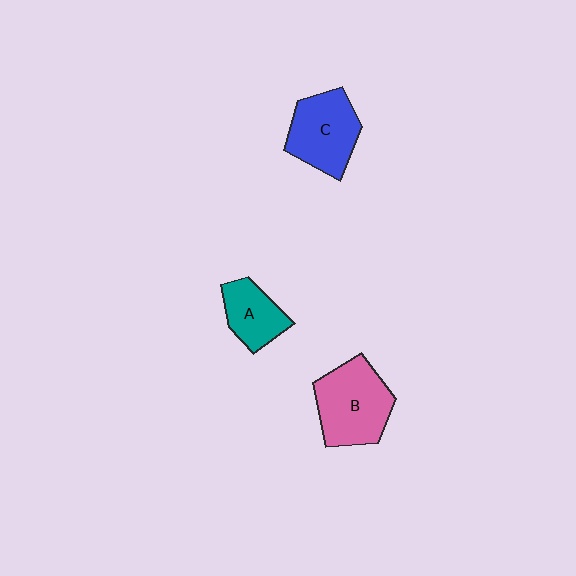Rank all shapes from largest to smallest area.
From largest to smallest: B (pink), C (blue), A (teal).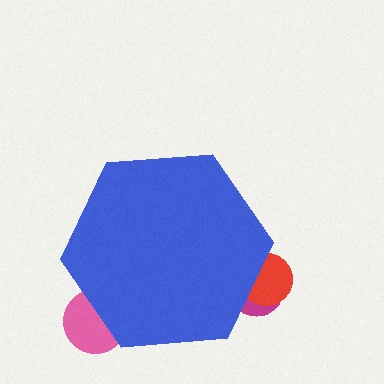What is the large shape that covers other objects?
A blue hexagon.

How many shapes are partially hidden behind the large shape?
3 shapes are partially hidden.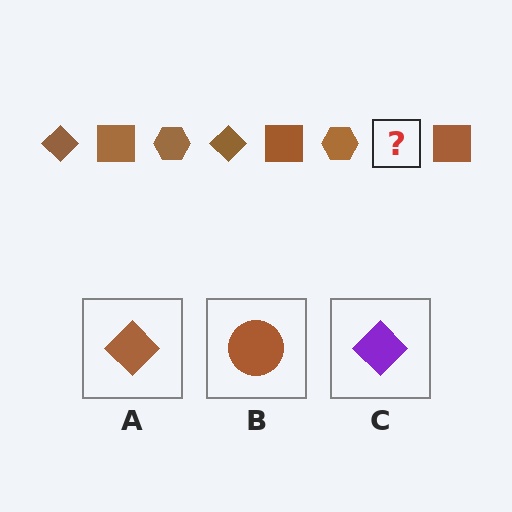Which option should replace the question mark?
Option A.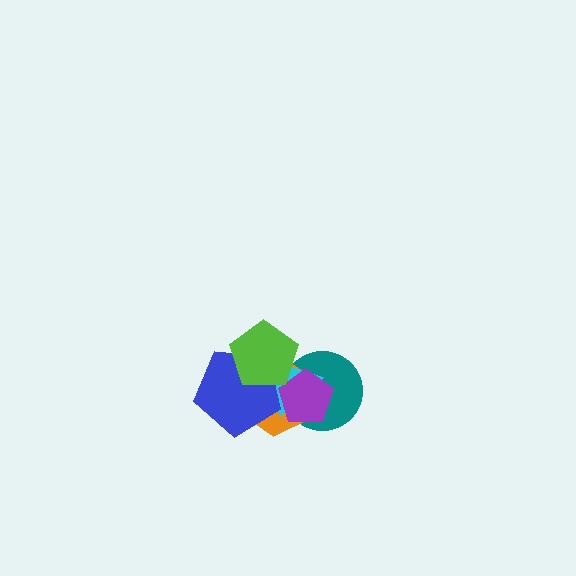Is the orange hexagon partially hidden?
Yes, it is partially covered by another shape.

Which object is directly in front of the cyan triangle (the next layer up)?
The purple pentagon is directly in front of the cyan triangle.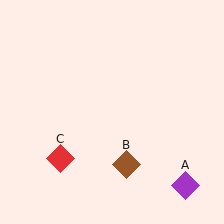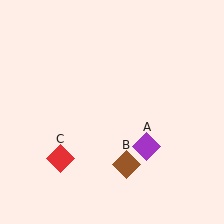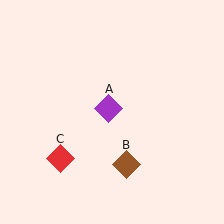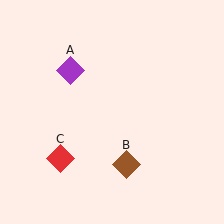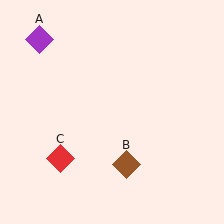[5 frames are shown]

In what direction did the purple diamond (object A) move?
The purple diamond (object A) moved up and to the left.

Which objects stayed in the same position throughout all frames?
Brown diamond (object B) and red diamond (object C) remained stationary.